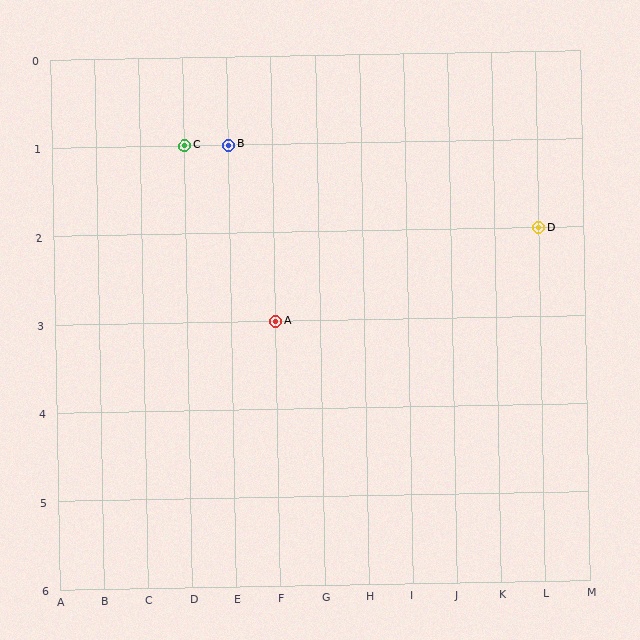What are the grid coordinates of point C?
Point C is at grid coordinates (D, 1).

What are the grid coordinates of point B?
Point B is at grid coordinates (E, 1).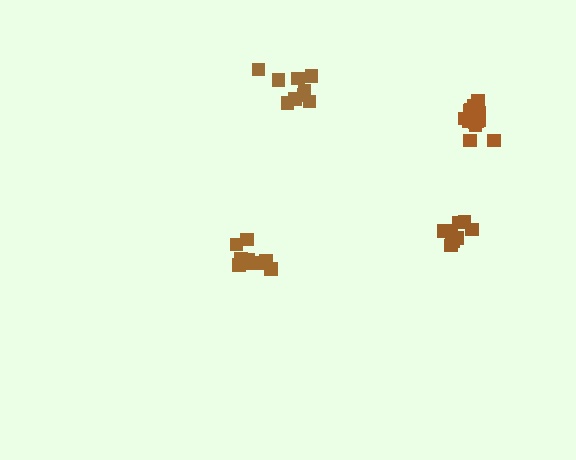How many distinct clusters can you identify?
There are 4 distinct clusters.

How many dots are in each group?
Group 1: 15 dots, Group 2: 9 dots, Group 3: 10 dots, Group 4: 9 dots (43 total).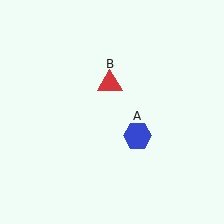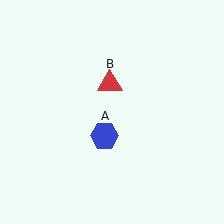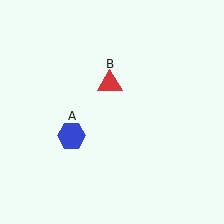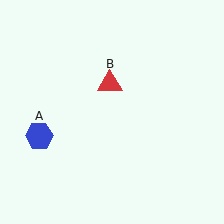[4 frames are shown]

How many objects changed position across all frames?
1 object changed position: blue hexagon (object A).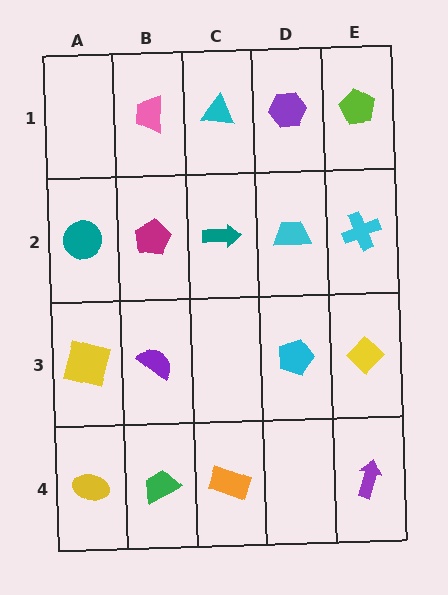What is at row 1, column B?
A pink trapezoid.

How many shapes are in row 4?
4 shapes.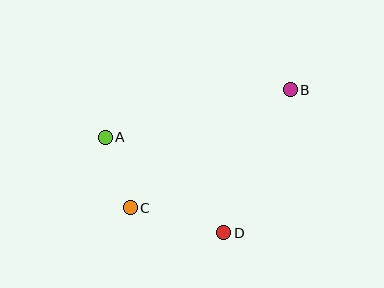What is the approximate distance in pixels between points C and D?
The distance between C and D is approximately 97 pixels.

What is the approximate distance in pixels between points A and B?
The distance between A and B is approximately 191 pixels.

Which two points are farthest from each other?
Points B and C are farthest from each other.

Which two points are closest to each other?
Points A and C are closest to each other.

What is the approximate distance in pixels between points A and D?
The distance between A and D is approximately 152 pixels.